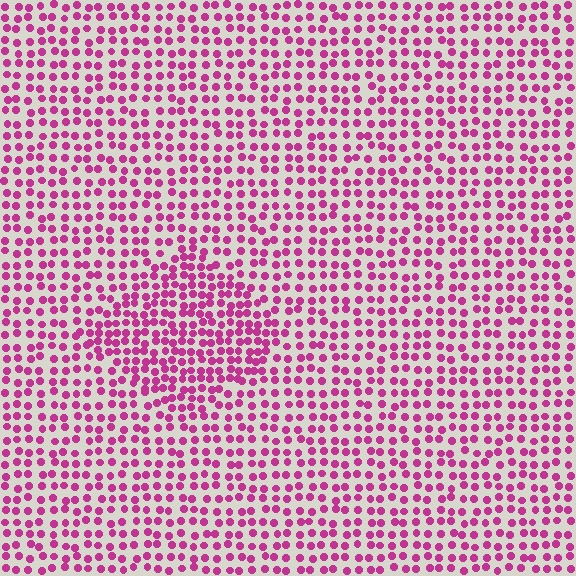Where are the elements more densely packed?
The elements are more densely packed inside the diamond boundary.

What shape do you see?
I see a diamond.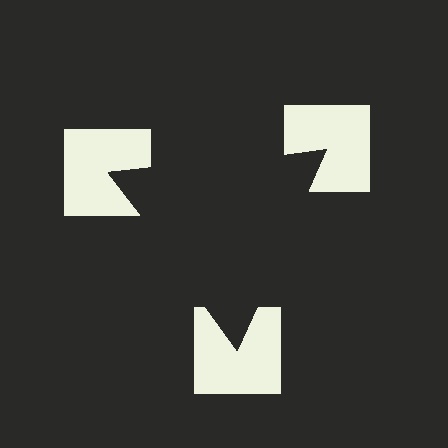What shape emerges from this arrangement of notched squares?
An illusory triangle — its edges are inferred from the aligned wedge cuts in the notched squares, not physically drawn.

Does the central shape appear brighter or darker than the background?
It typically appears slightly darker than the background, even though no actual brightness change is drawn.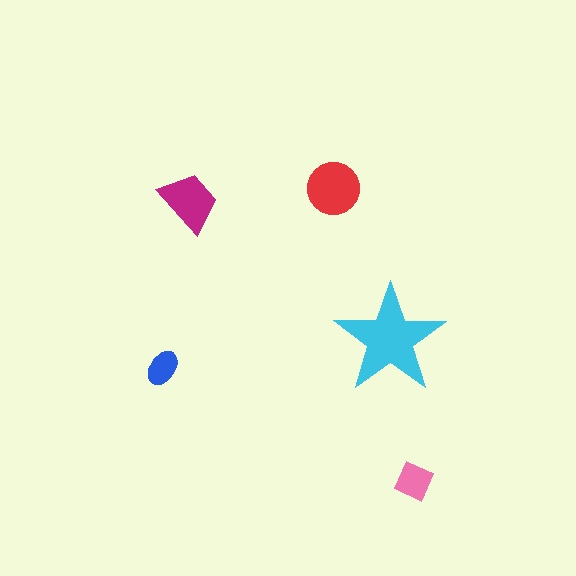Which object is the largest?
The cyan star.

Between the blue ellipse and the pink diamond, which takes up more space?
The pink diamond.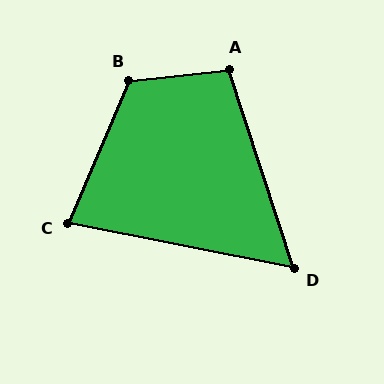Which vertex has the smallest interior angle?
D, at approximately 60 degrees.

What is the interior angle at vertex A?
Approximately 102 degrees (obtuse).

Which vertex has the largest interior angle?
B, at approximately 120 degrees.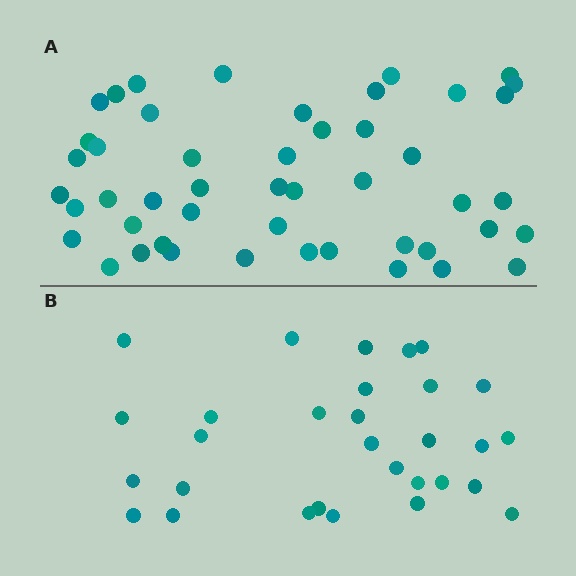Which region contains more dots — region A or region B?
Region A (the top region) has more dots.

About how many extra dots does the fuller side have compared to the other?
Region A has approximately 20 more dots than region B.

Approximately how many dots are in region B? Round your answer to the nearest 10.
About 30 dots.